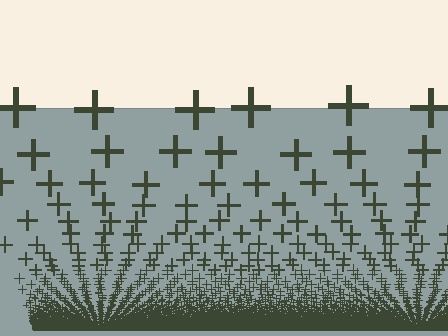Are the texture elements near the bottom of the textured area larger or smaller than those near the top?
Smaller. The gradient is inverted — elements near the bottom are smaller and denser.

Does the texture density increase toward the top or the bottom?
Density increases toward the bottom.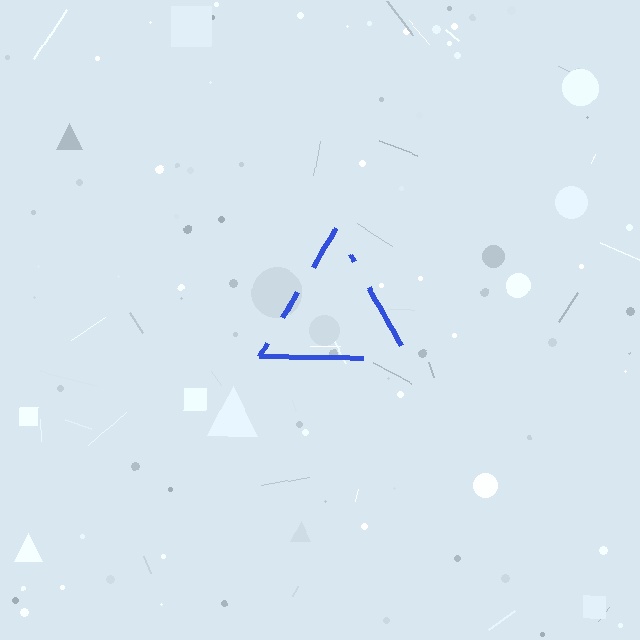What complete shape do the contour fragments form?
The contour fragments form a triangle.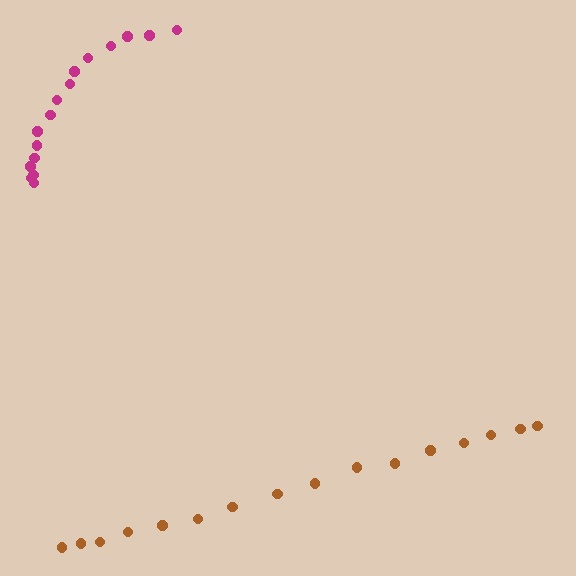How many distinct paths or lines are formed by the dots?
There are 2 distinct paths.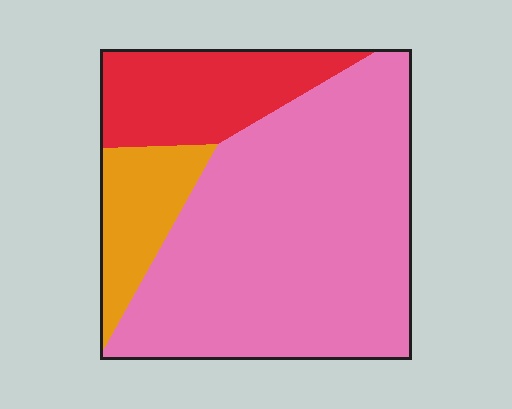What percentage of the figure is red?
Red covers about 20% of the figure.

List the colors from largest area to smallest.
From largest to smallest: pink, red, orange.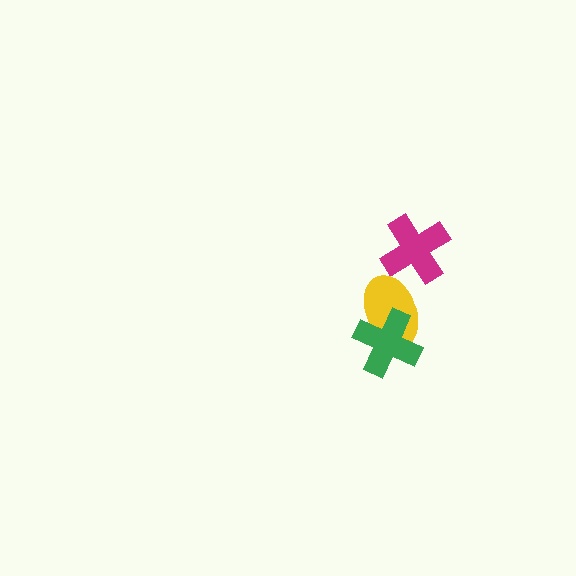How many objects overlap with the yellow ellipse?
1 object overlaps with the yellow ellipse.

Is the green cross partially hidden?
No, no other shape covers it.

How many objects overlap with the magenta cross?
0 objects overlap with the magenta cross.